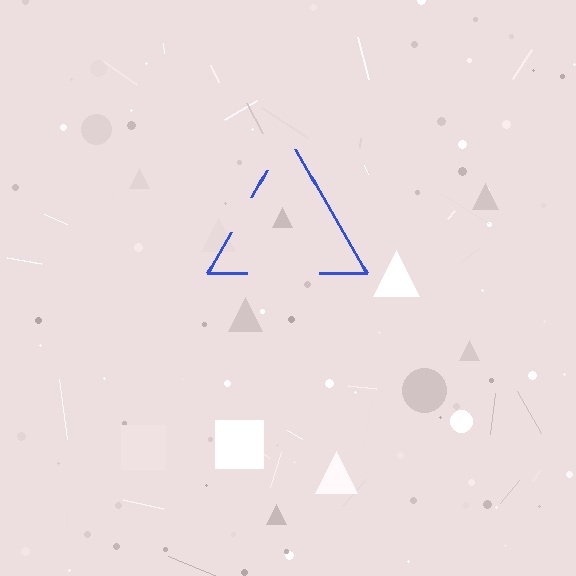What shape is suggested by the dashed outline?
The dashed outline suggests a triangle.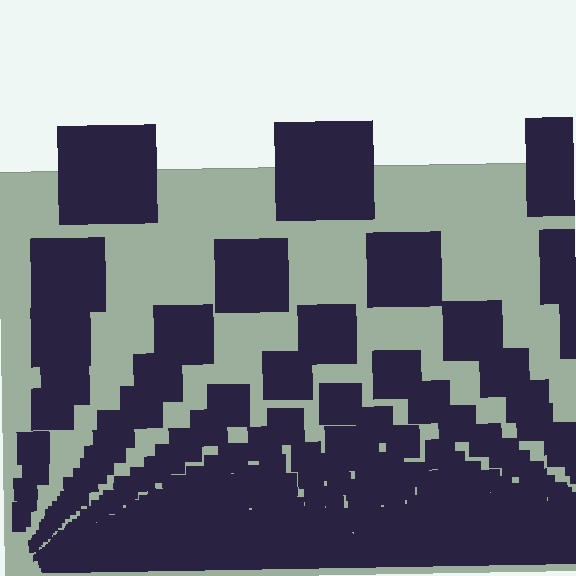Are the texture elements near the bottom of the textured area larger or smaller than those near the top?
Smaller. The gradient is inverted — elements near the bottom are smaller and denser.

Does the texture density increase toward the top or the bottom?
Density increases toward the bottom.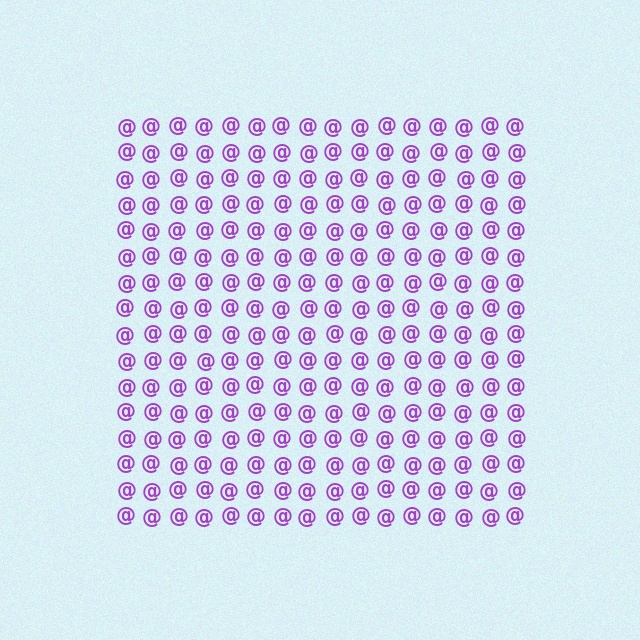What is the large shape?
The large shape is a square.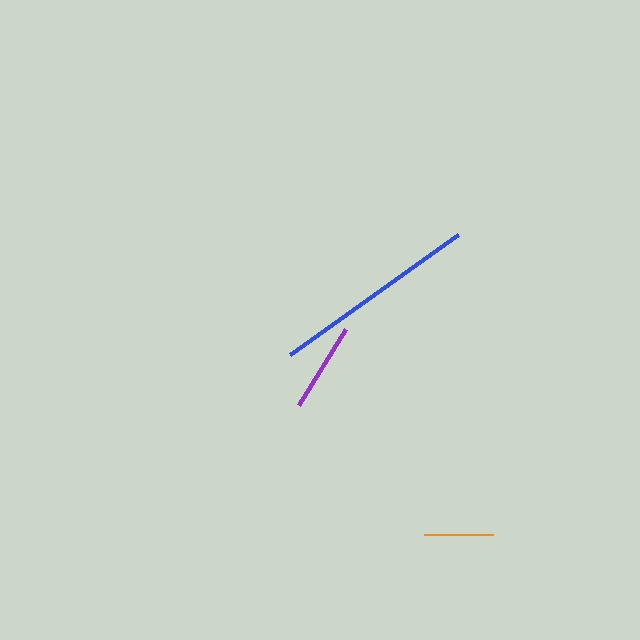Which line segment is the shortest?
The orange line is the shortest at approximately 69 pixels.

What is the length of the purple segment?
The purple segment is approximately 90 pixels long.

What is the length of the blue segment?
The blue segment is approximately 206 pixels long.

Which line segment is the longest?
The blue line is the longest at approximately 206 pixels.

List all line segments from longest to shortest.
From longest to shortest: blue, purple, orange.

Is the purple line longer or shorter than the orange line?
The purple line is longer than the orange line.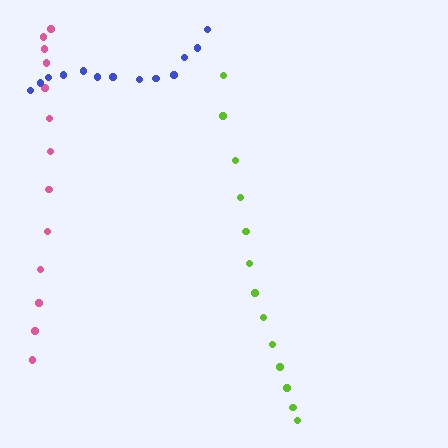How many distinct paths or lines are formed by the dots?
There are 3 distinct paths.